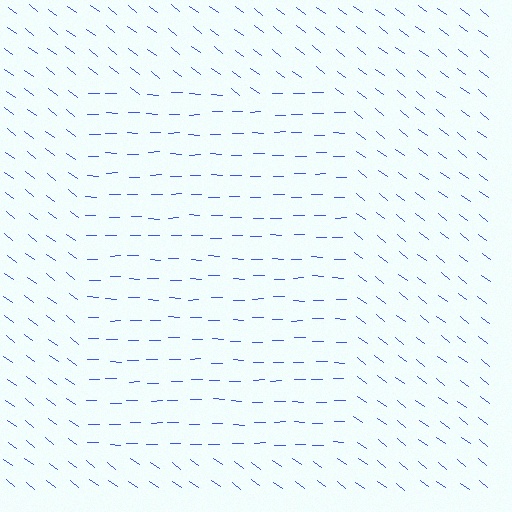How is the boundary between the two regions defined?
The boundary is defined purely by a change in line orientation (approximately 37 degrees difference). All lines are the same color and thickness.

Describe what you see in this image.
The image is filled with small blue line segments. A rectangle region in the image has lines oriented differently from the surrounding lines, creating a visible texture boundary.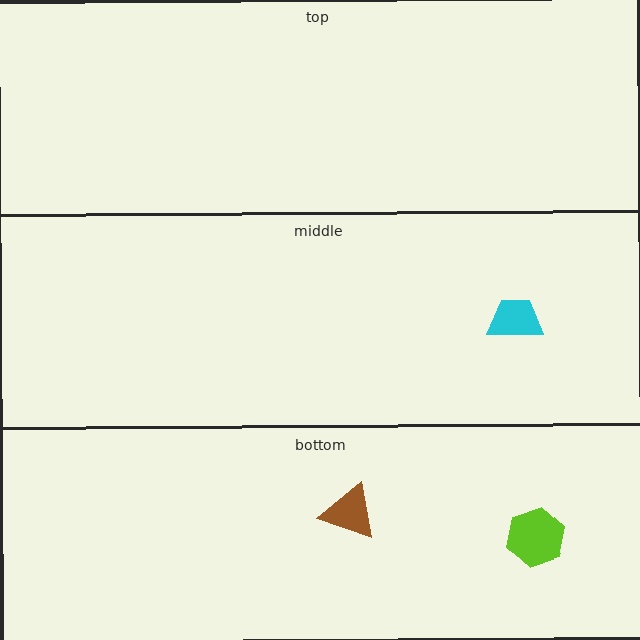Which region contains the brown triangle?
The bottom region.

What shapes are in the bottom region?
The lime hexagon, the brown triangle.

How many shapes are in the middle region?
1.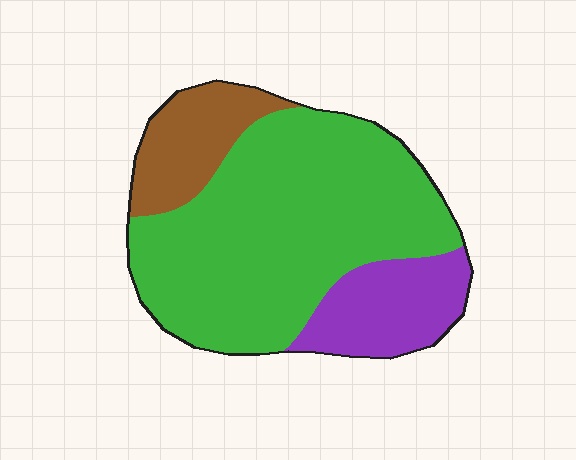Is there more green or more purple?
Green.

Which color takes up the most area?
Green, at roughly 65%.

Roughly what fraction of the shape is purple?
Purple covers 18% of the shape.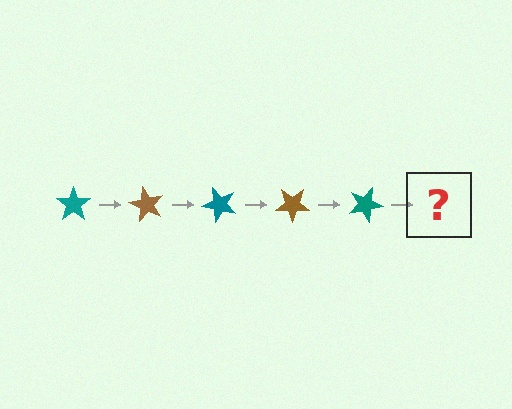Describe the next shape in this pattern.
It should be a brown star, rotated 300 degrees from the start.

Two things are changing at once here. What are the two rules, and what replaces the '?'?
The two rules are that it rotates 60 degrees each step and the color cycles through teal and brown. The '?' should be a brown star, rotated 300 degrees from the start.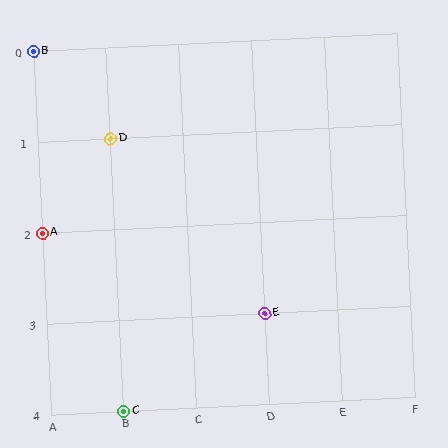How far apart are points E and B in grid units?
Points E and B are 3 columns and 3 rows apart (about 4.2 grid units diagonally).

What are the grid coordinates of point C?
Point C is at grid coordinates (B, 4).